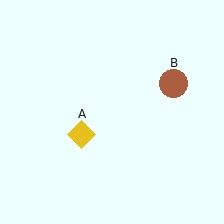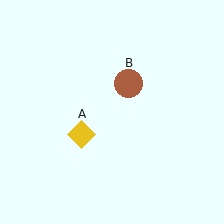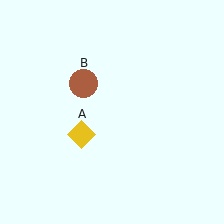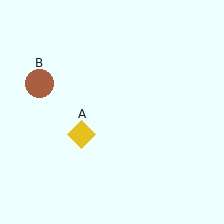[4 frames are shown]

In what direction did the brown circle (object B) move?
The brown circle (object B) moved left.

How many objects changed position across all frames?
1 object changed position: brown circle (object B).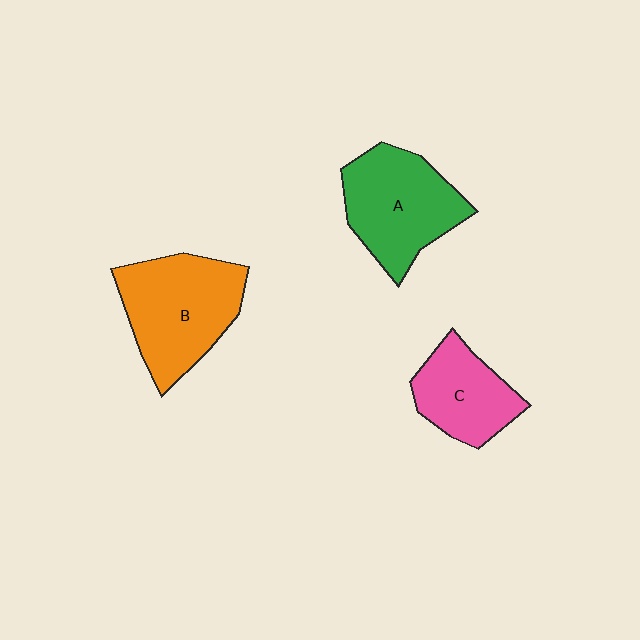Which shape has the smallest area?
Shape C (pink).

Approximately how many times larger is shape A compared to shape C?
Approximately 1.4 times.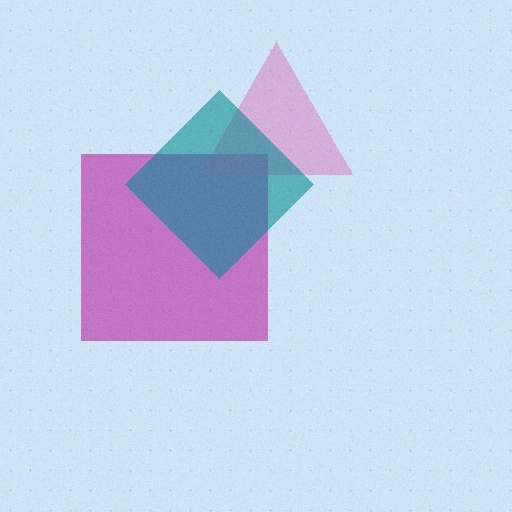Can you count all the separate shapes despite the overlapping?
Yes, there are 3 separate shapes.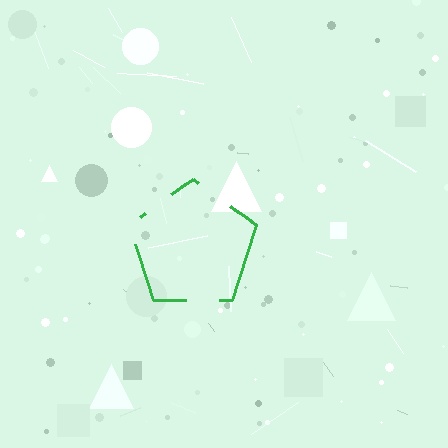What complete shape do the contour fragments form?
The contour fragments form a pentagon.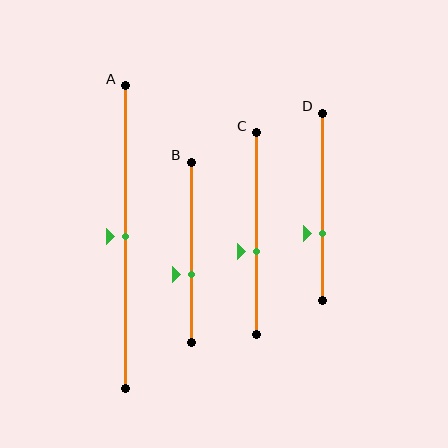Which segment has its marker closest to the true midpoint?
Segment A has its marker closest to the true midpoint.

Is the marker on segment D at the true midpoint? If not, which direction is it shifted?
No, the marker on segment D is shifted downward by about 14% of the segment length.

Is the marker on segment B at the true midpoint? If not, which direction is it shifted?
No, the marker on segment B is shifted downward by about 12% of the segment length.